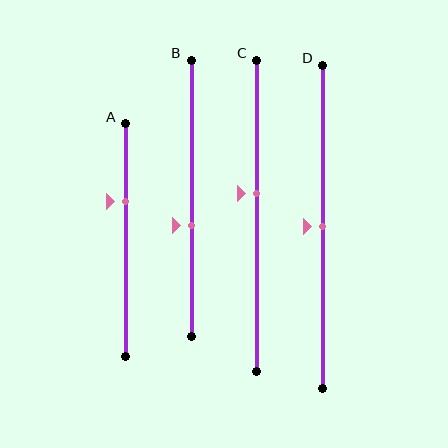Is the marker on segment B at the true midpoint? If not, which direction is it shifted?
No, the marker on segment B is shifted downward by about 10% of the segment length.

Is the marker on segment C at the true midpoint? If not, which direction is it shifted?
No, the marker on segment C is shifted upward by about 7% of the segment length.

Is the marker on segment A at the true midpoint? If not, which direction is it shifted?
No, the marker on segment A is shifted upward by about 17% of the segment length.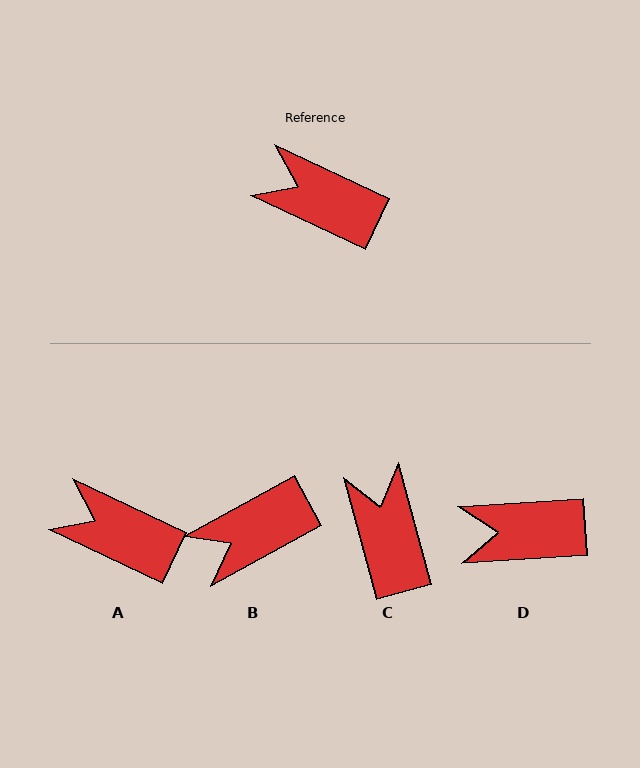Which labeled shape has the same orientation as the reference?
A.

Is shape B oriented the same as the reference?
No, it is off by about 54 degrees.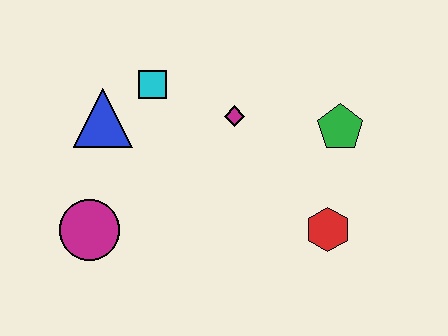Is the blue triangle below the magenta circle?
No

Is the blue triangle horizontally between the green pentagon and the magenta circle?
Yes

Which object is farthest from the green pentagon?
The magenta circle is farthest from the green pentagon.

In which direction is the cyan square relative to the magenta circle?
The cyan square is above the magenta circle.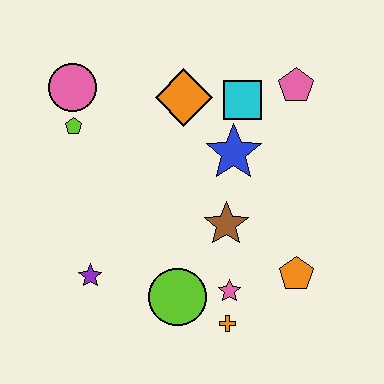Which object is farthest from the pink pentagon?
The purple star is farthest from the pink pentagon.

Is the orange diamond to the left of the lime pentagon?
No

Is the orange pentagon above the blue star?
No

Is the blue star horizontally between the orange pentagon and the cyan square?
No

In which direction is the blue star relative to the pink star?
The blue star is above the pink star.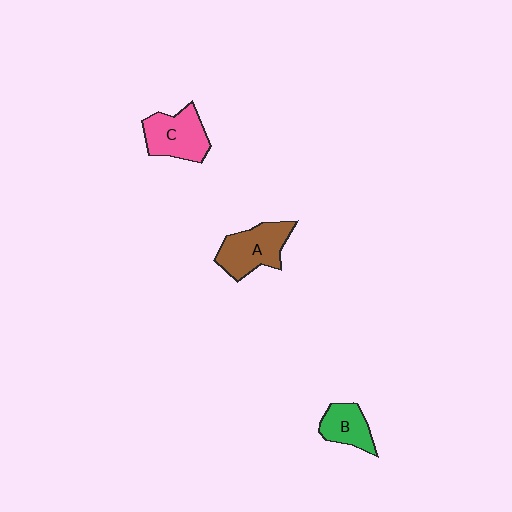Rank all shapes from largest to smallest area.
From largest to smallest: A (brown), C (pink), B (green).